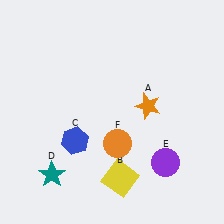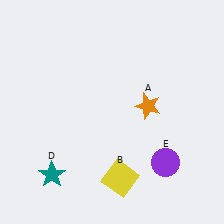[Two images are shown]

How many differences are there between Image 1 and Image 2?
There are 2 differences between the two images.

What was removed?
The orange circle (F), the blue hexagon (C) were removed in Image 2.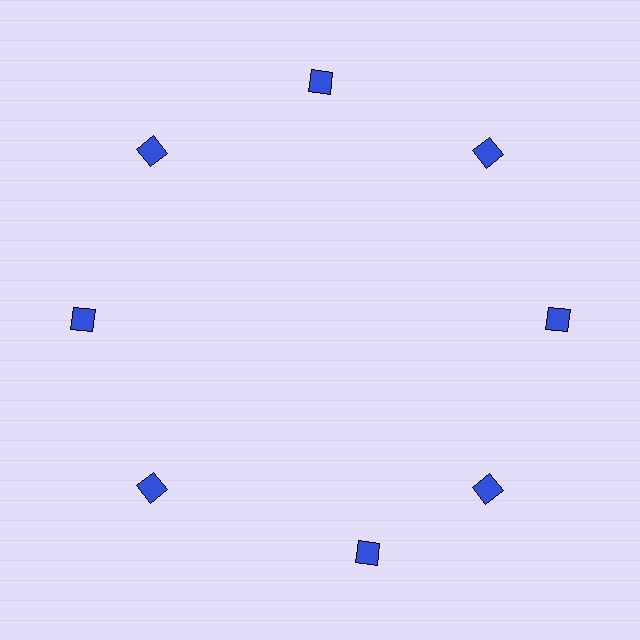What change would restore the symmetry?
The symmetry would be restored by rotating it back into even spacing with its neighbors so that all 8 diamonds sit at equal angles and equal distance from the center.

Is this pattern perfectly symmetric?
No. The 8 blue diamonds are arranged in a ring, but one element near the 6 o'clock position is rotated out of alignment along the ring, breaking the 8-fold rotational symmetry.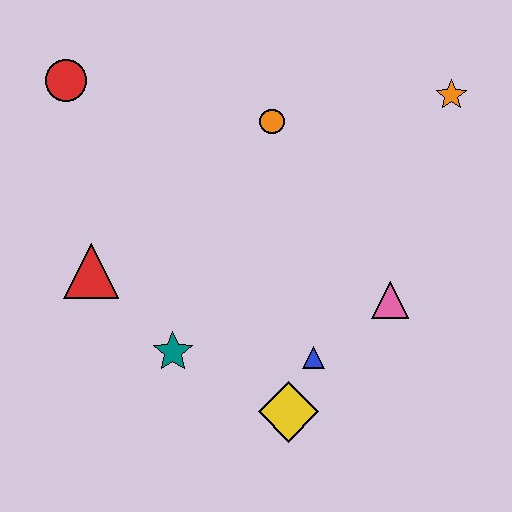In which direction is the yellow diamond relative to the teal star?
The yellow diamond is to the right of the teal star.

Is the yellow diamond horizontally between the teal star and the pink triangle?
Yes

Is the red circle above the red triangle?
Yes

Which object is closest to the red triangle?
The teal star is closest to the red triangle.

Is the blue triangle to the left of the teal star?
No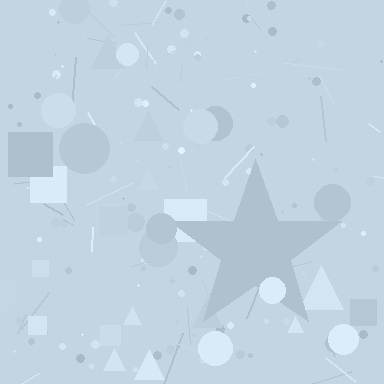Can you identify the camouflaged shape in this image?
The camouflaged shape is a star.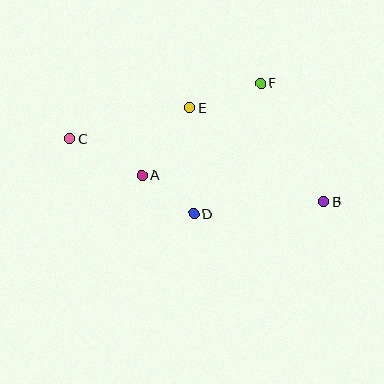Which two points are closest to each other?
Points A and D are closest to each other.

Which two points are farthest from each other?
Points B and C are farthest from each other.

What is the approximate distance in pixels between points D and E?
The distance between D and E is approximately 106 pixels.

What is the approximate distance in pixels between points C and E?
The distance between C and E is approximately 124 pixels.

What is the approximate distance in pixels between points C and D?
The distance between C and D is approximately 145 pixels.